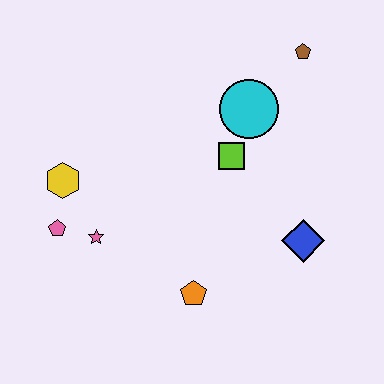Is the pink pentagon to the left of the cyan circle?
Yes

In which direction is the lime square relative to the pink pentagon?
The lime square is to the right of the pink pentagon.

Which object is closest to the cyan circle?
The lime square is closest to the cyan circle.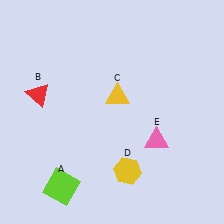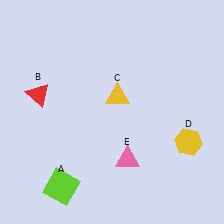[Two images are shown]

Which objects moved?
The objects that moved are: the yellow hexagon (D), the pink triangle (E).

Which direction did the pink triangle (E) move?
The pink triangle (E) moved left.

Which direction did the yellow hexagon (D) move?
The yellow hexagon (D) moved right.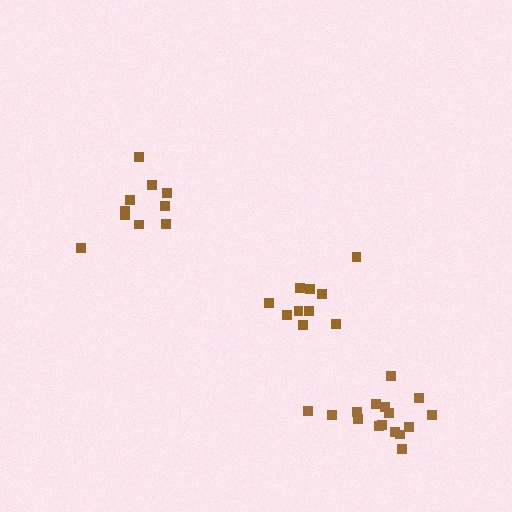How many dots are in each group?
Group 1: 10 dots, Group 2: 16 dots, Group 3: 10 dots (36 total).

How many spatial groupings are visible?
There are 3 spatial groupings.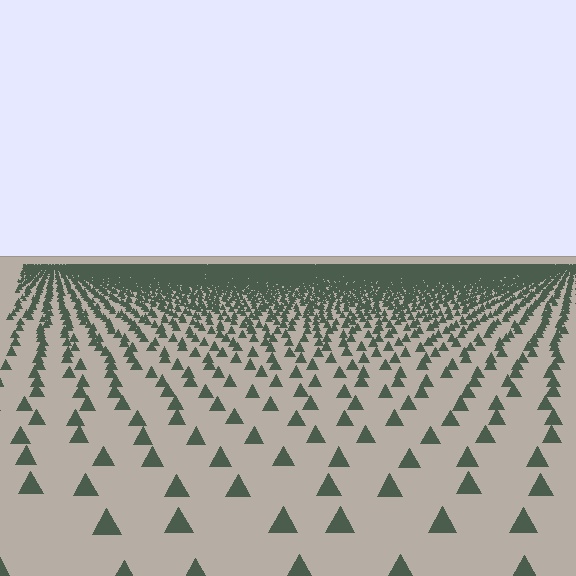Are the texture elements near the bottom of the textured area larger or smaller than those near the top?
Larger. Near the bottom, elements are closer to the viewer and appear at a bigger on-screen size.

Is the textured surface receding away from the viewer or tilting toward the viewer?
The surface is receding away from the viewer. Texture elements get smaller and denser toward the top.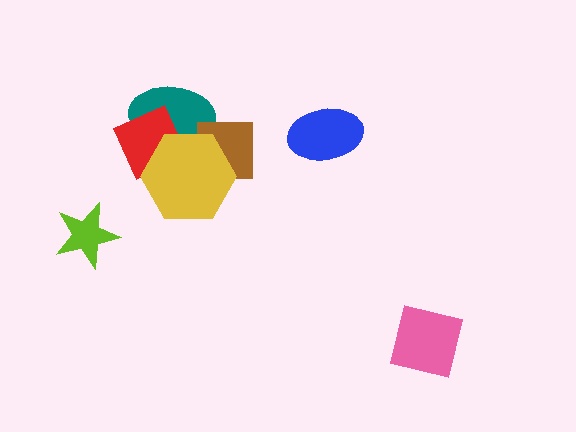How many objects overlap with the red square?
2 objects overlap with the red square.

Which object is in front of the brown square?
The yellow hexagon is in front of the brown square.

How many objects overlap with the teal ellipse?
3 objects overlap with the teal ellipse.